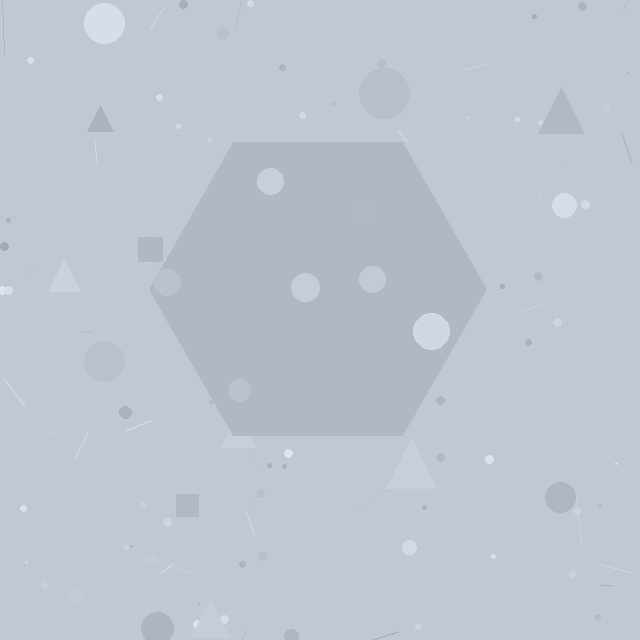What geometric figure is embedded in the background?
A hexagon is embedded in the background.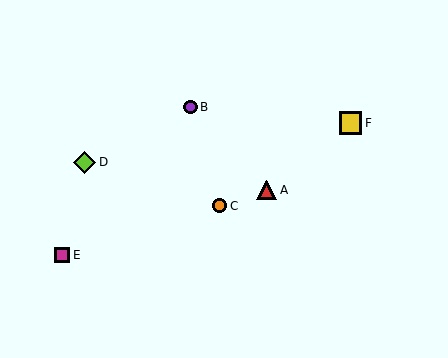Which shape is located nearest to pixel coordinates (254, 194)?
The red triangle (labeled A) at (267, 190) is nearest to that location.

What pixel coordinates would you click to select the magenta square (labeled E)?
Click at (62, 255) to select the magenta square E.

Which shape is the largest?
The yellow square (labeled F) is the largest.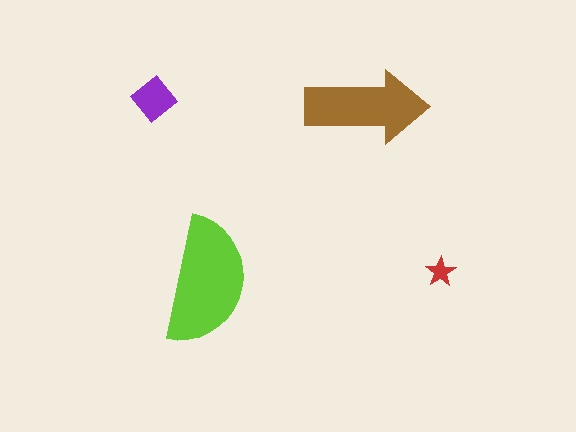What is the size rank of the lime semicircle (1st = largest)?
1st.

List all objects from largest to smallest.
The lime semicircle, the brown arrow, the purple diamond, the red star.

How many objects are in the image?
There are 4 objects in the image.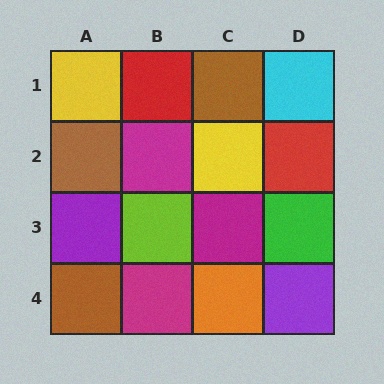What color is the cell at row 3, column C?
Magenta.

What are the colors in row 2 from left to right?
Brown, magenta, yellow, red.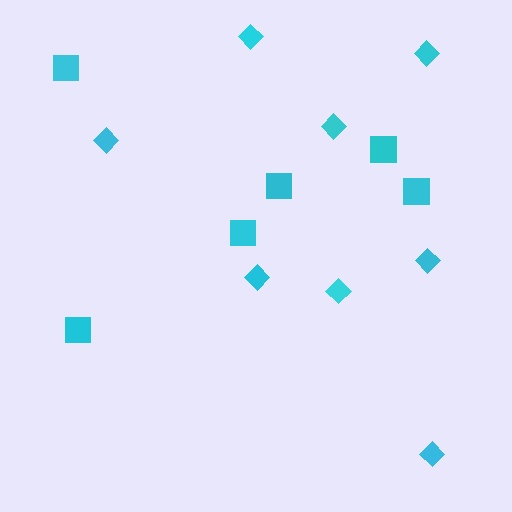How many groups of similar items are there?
There are 2 groups: one group of squares (6) and one group of diamonds (8).